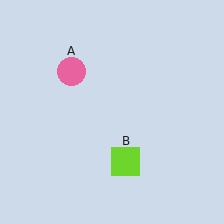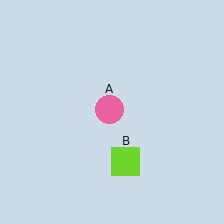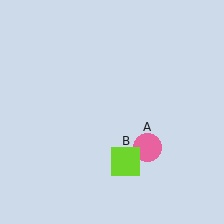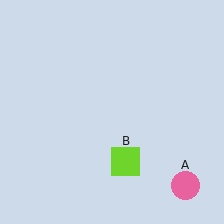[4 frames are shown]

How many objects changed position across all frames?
1 object changed position: pink circle (object A).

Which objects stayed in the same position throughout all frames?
Lime square (object B) remained stationary.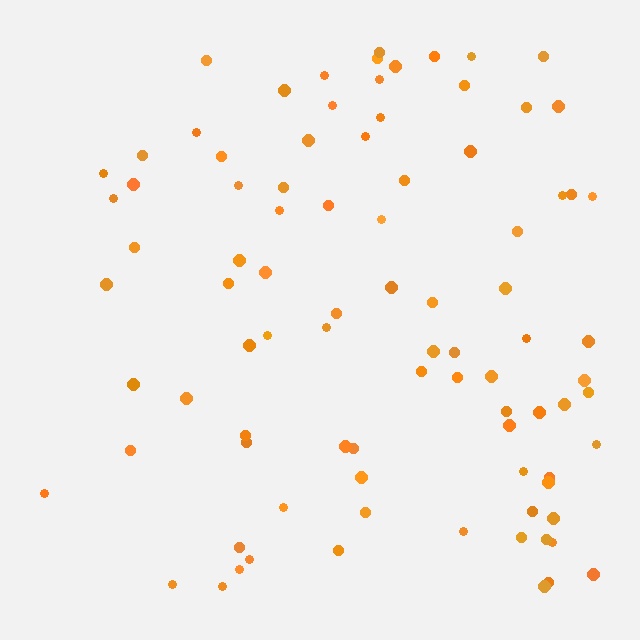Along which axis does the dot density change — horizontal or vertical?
Horizontal.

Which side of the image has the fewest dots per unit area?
The left.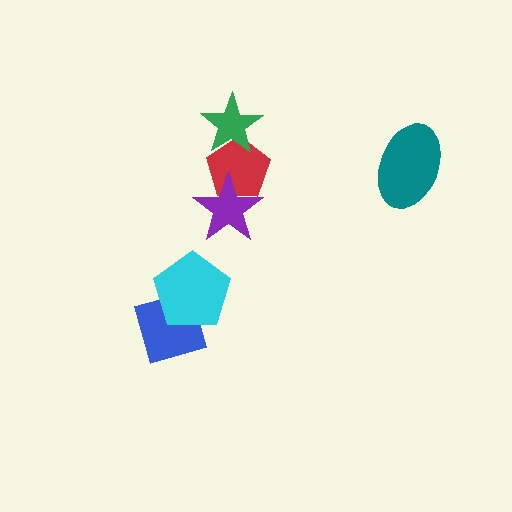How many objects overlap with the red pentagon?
2 objects overlap with the red pentagon.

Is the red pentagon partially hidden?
Yes, it is partially covered by another shape.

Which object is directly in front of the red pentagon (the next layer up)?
The green star is directly in front of the red pentagon.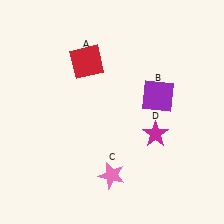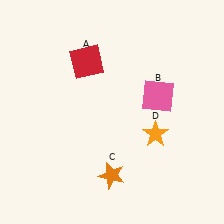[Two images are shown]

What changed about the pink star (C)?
In Image 1, C is pink. In Image 2, it changed to orange.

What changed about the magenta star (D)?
In Image 1, D is magenta. In Image 2, it changed to orange.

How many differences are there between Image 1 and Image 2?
There are 3 differences between the two images.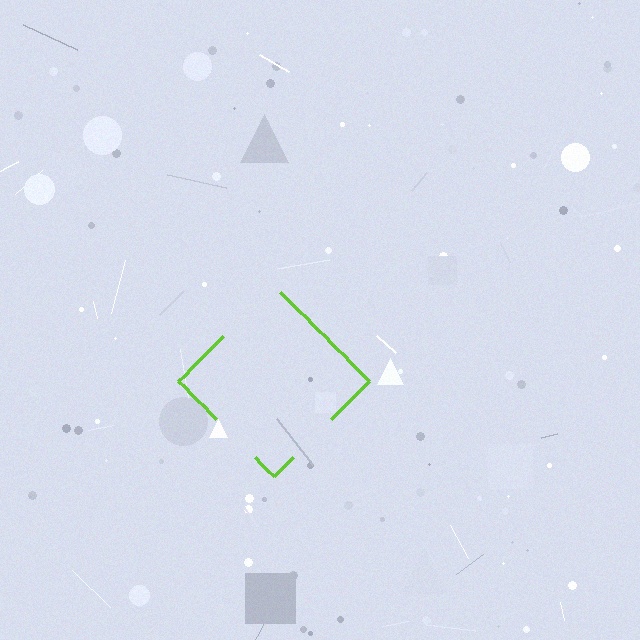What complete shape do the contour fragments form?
The contour fragments form a diamond.